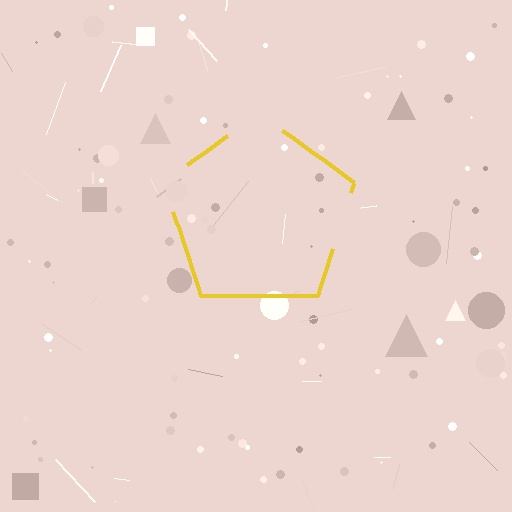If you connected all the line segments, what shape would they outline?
They would outline a pentagon.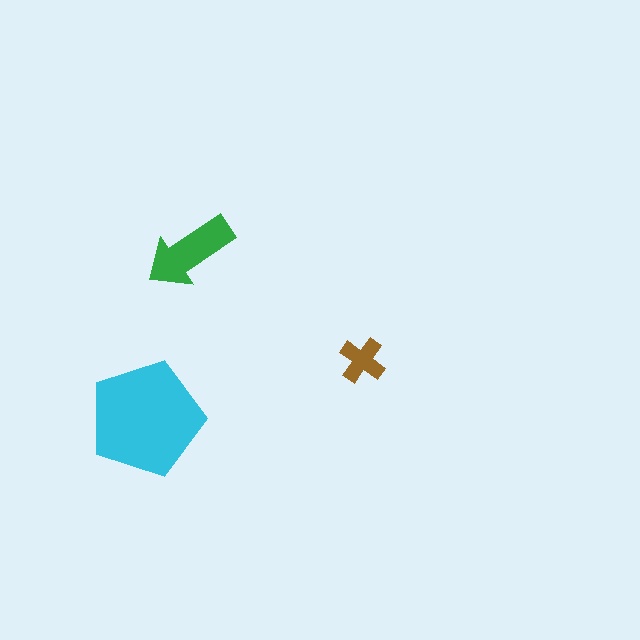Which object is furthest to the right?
The brown cross is rightmost.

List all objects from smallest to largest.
The brown cross, the green arrow, the cyan pentagon.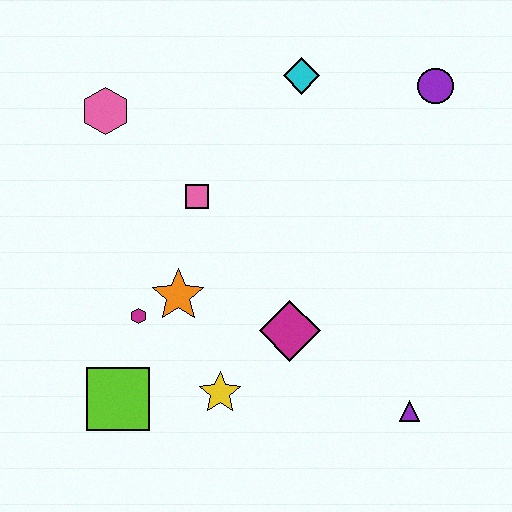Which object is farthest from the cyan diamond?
The lime square is farthest from the cyan diamond.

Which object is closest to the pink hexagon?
The pink square is closest to the pink hexagon.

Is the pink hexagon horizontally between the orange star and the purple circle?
No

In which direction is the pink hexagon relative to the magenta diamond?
The pink hexagon is above the magenta diamond.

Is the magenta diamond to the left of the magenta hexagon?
No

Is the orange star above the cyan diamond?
No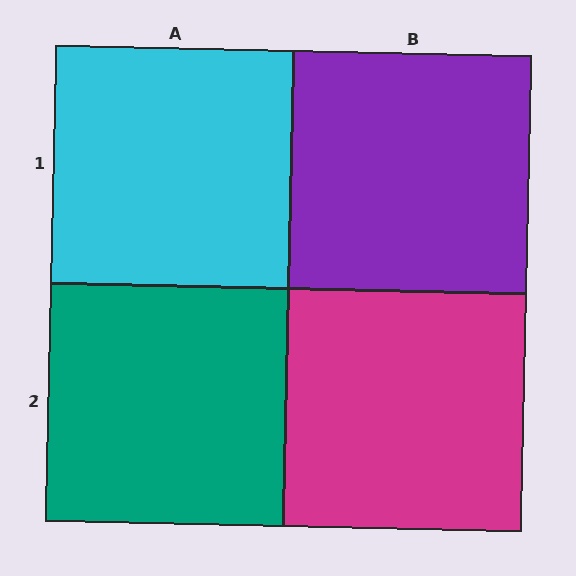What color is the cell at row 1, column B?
Purple.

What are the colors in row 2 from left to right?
Teal, magenta.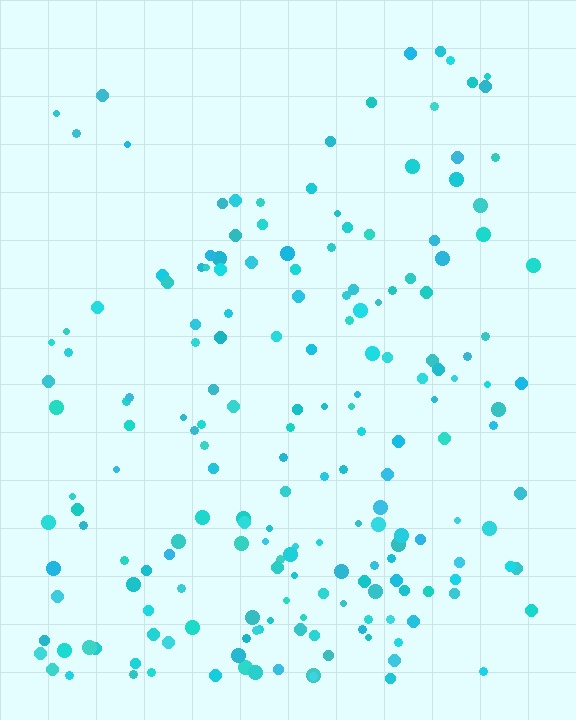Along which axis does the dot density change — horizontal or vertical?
Vertical.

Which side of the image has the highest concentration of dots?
The bottom.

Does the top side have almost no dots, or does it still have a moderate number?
Still a moderate number, just noticeably fewer than the bottom.